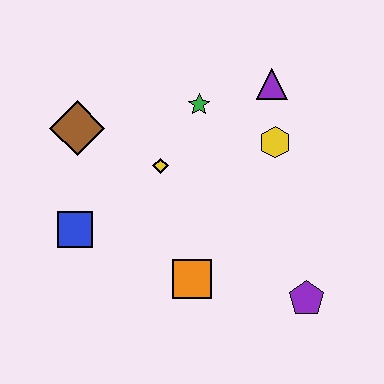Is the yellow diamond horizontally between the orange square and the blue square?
Yes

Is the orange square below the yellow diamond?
Yes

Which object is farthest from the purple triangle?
The blue square is farthest from the purple triangle.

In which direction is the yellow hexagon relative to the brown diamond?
The yellow hexagon is to the right of the brown diamond.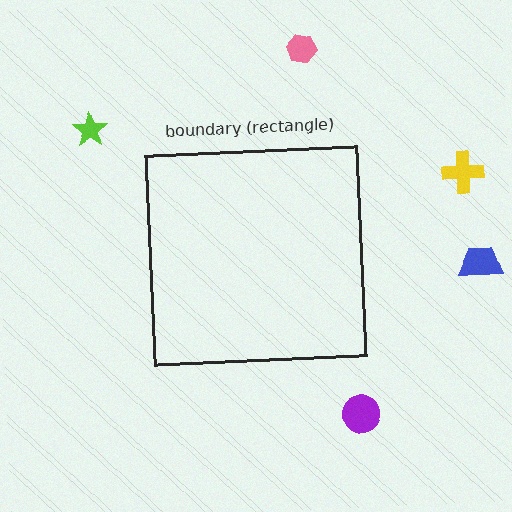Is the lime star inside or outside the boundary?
Outside.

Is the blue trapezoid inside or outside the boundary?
Outside.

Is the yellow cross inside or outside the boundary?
Outside.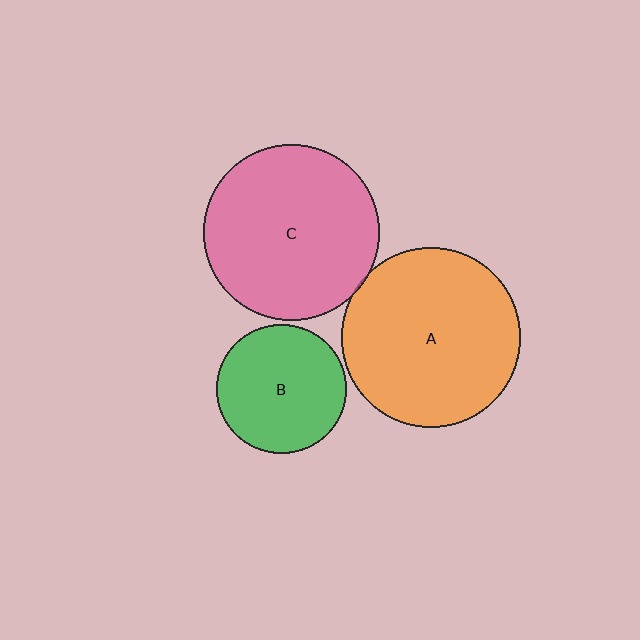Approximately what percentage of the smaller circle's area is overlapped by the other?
Approximately 5%.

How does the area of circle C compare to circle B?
Approximately 1.9 times.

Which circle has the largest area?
Circle A (orange).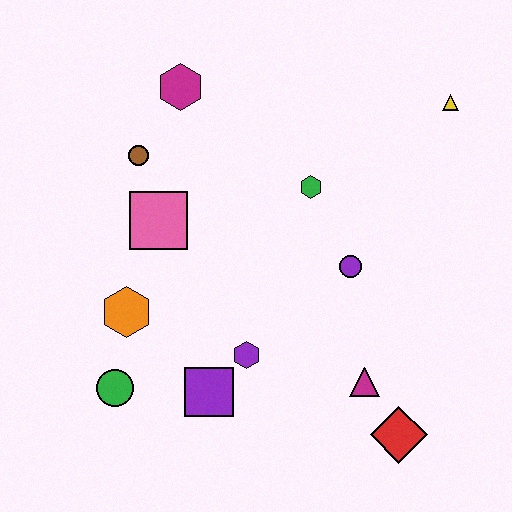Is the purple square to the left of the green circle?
No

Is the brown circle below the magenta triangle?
No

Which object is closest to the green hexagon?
The purple circle is closest to the green hexagon.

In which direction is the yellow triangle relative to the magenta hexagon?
The yellow triangle is to the right of the magenta hexagon.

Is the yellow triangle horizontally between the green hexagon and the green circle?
No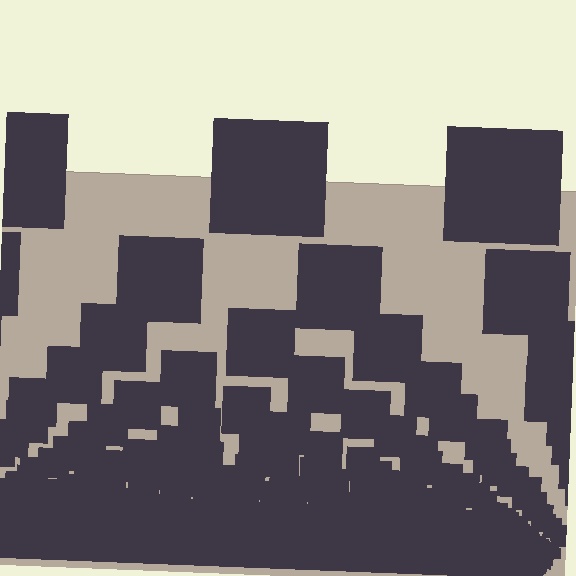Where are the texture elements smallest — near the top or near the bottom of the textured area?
Near the bottom.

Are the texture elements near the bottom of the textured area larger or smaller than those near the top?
Smaller. The gradient is inverted — elements near the bottom are smaller and denser.